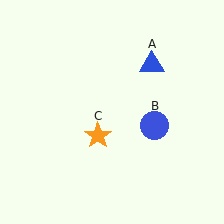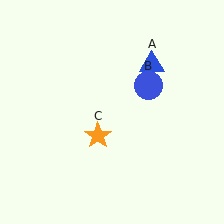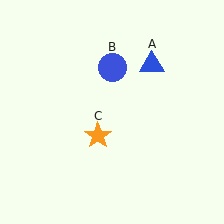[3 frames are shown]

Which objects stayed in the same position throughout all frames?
Blue triangle (object A) and orange star (object C) remained stationary.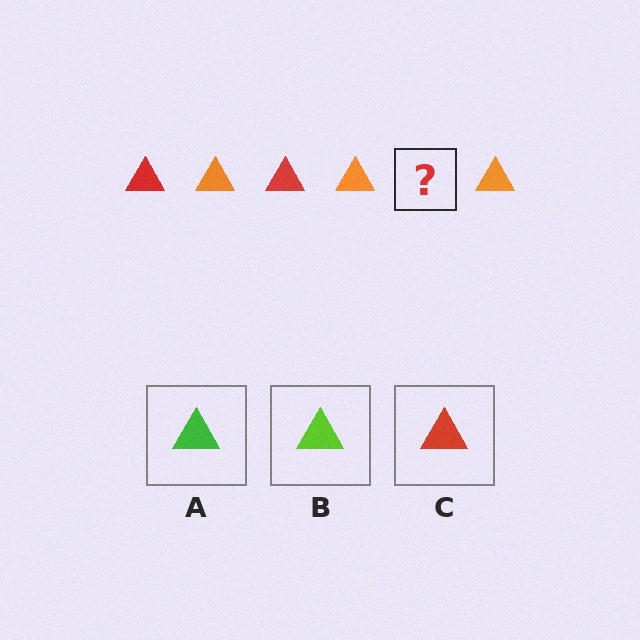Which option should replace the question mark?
Option C.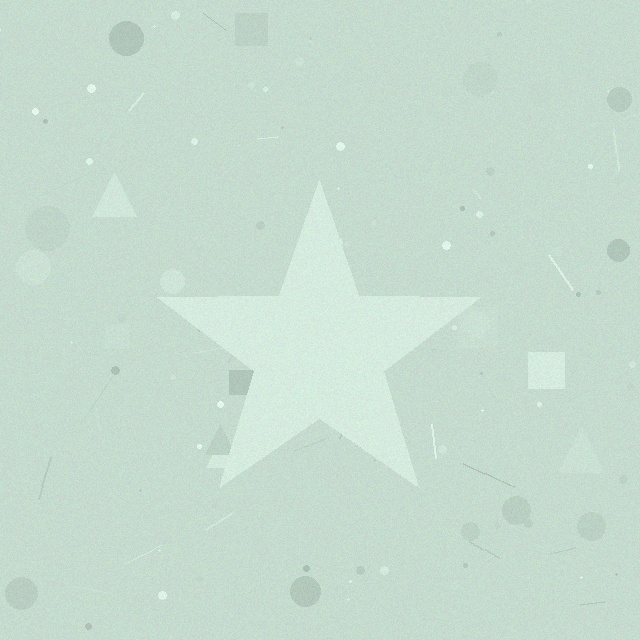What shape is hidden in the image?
A star is hidden in the image.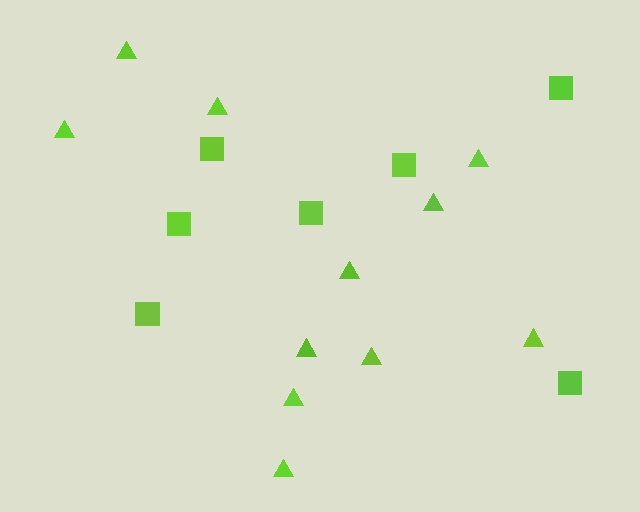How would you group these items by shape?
There are 2 groups: one group of squares (7) and one group of triangles (11).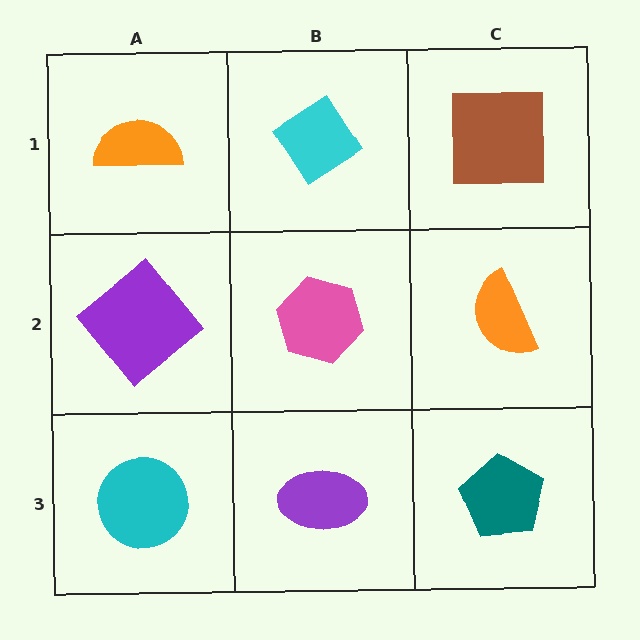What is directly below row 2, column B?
A purple ellipse.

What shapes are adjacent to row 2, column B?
A cyan diamond (row 1, column B), a purple ellipse (row 3, column B), a purple diamond (row 2, column A), an orange semicircle (row 2, column C).